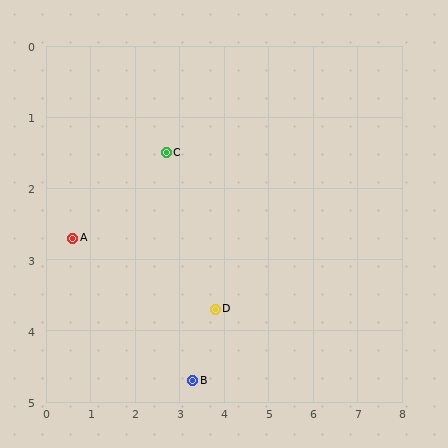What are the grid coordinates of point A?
Point A is at approximately (0.6, 2.7).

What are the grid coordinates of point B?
Point B is at approximately (3.3, 4.7).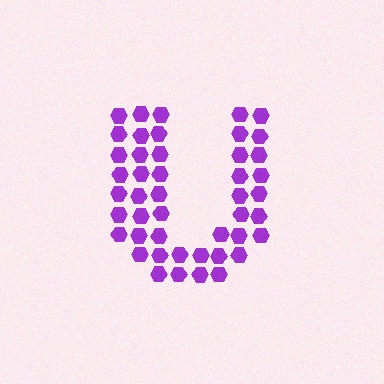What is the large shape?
The large shape is the letter U.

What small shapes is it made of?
It is made of small hexagons.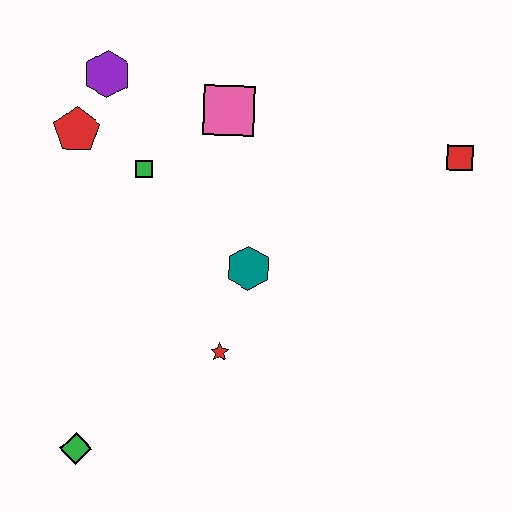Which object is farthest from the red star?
The red square is farthest from the red star.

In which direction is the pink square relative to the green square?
The pink square is to the right of the green square.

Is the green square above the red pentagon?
No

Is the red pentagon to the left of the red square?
Yes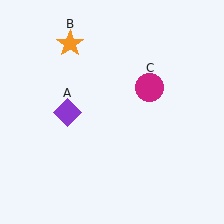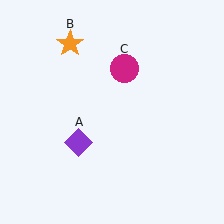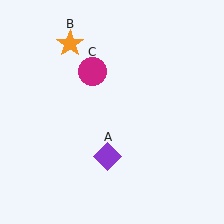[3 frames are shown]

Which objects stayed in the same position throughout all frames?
Orange star (object B) remained stationary.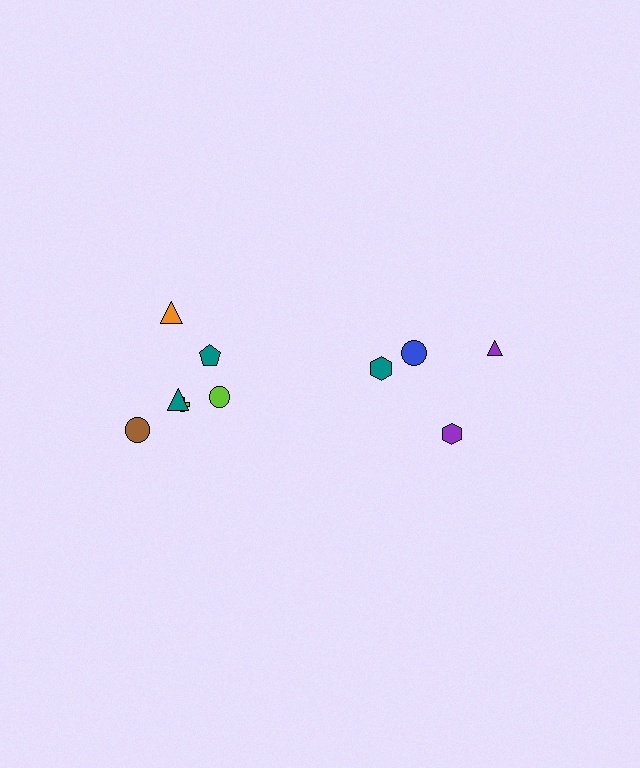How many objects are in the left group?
There are 6 objects.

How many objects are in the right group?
There are 4 objects.